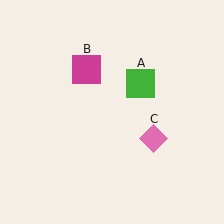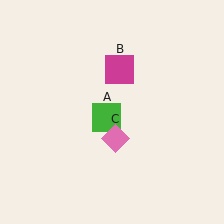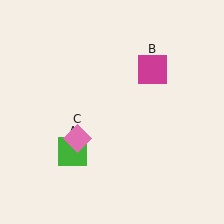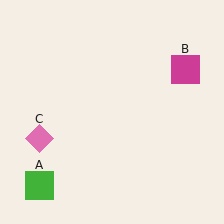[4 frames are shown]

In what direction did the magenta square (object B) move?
The magenta square (object B) moved right.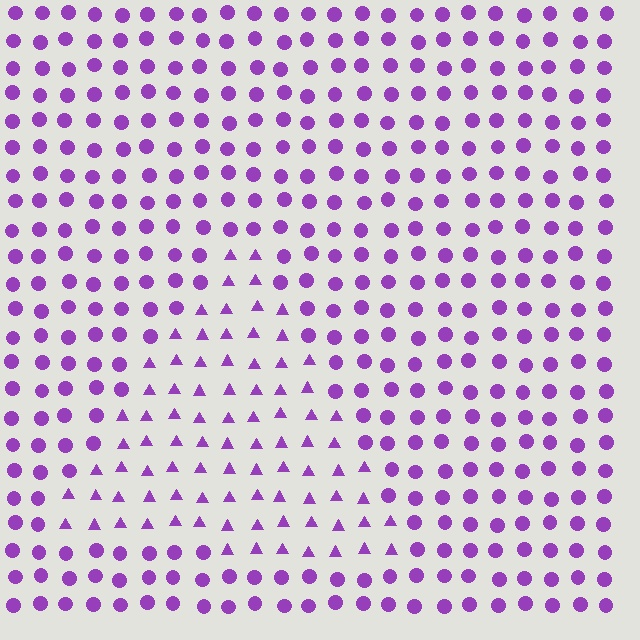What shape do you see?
I see a triangle.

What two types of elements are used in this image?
The image uses triangles inside the triangle region and circles outside it.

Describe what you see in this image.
The image is filled with small purple elements arranged in a uniform grid. A triangle-shaped region contains triangles, while the surrounding area contains circles. The boundary is defined purely by the change in element shape.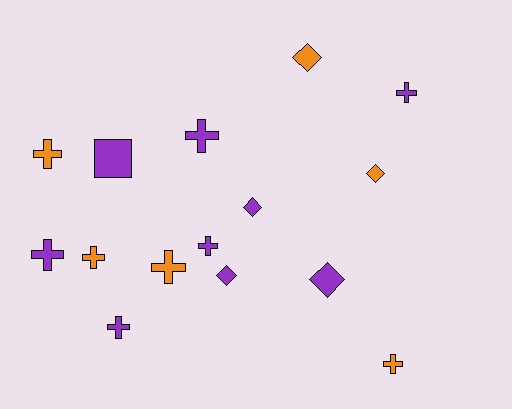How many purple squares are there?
There is 1 purple square.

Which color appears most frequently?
Purple, with 9 objects.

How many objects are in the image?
There are 15 objects.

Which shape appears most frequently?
Cross, with 9 objects.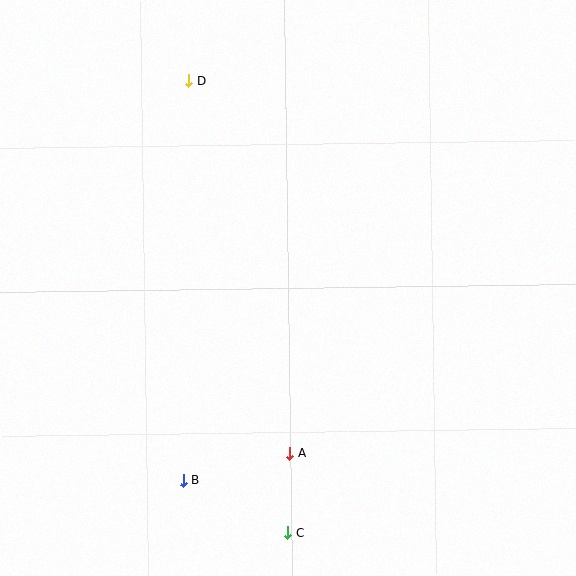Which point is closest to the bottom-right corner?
Point C is closest to the bottom-right corner.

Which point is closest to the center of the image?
Point A at (290, 453) is closest to the center.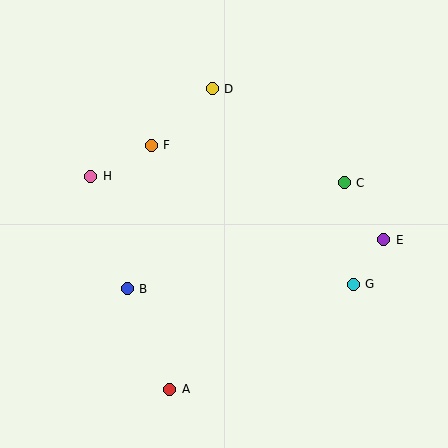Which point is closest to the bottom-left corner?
Point A is closest to the bottom-left corner.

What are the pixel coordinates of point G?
Point G is at (353, 284).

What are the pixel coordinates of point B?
Point B is at (127, 289).